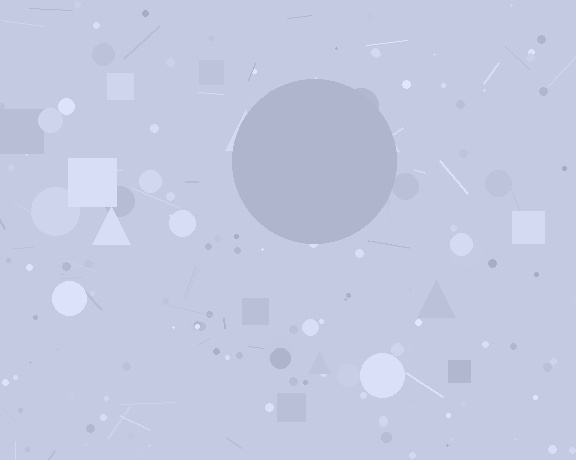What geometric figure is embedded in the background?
A circle is embedded in the background.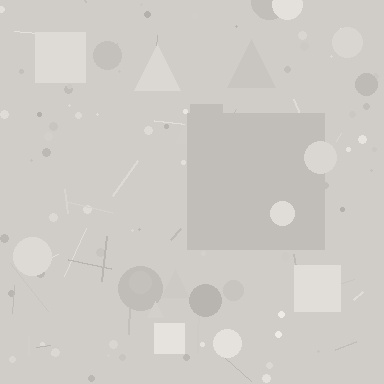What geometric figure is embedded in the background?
A square is embedded in the background.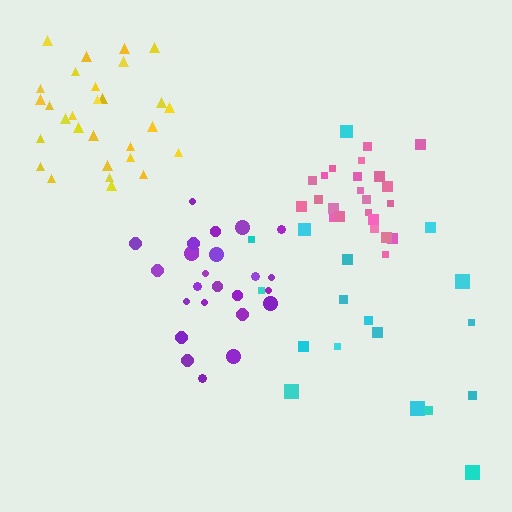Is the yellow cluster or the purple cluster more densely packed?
Purple.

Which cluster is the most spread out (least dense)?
Cyan.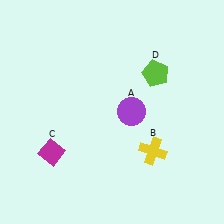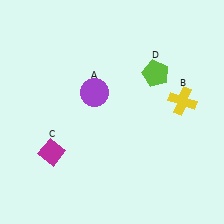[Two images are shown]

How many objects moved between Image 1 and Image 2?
2 objects moved between the two images.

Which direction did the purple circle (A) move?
The purple circle (A) moved left.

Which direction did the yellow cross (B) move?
The yellow cross (B) moved up.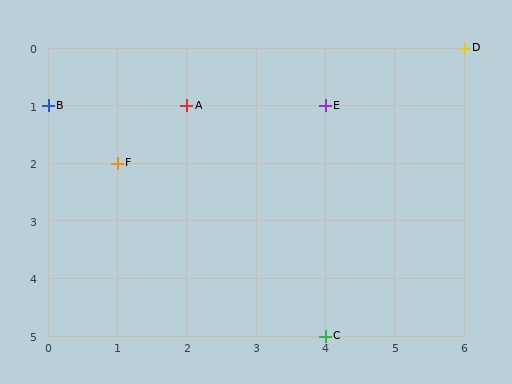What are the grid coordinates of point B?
Point B is at grid coordinates (0, 1).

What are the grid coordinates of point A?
Point A is at grid coordinates (2, 1).